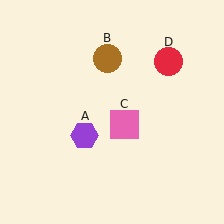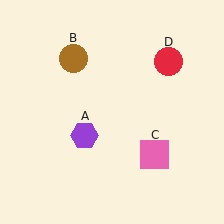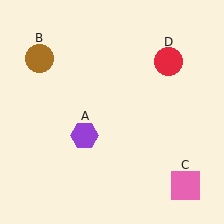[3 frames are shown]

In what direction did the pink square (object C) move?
The pink square (object C) moved down and to the right.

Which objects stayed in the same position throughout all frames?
Purple hexagon (object A) and red circle (object D) remained stationary.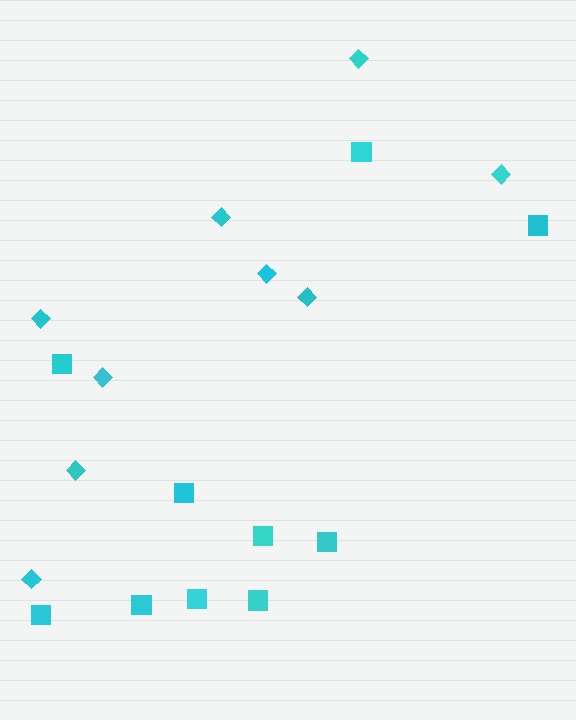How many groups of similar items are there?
There are 2 groups: one group of diamonds (9) and one group of squares (10).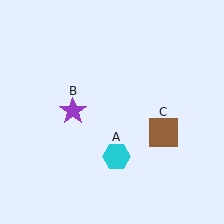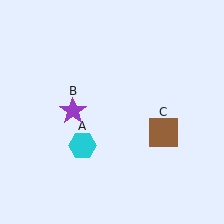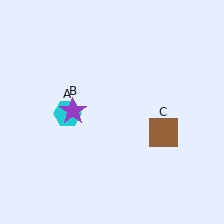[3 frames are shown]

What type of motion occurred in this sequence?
The cyan hexagon (object A) rotated clockwise around the center of the scene.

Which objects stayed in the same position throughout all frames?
Purple star (object B) and brown square (object C) remained stationary.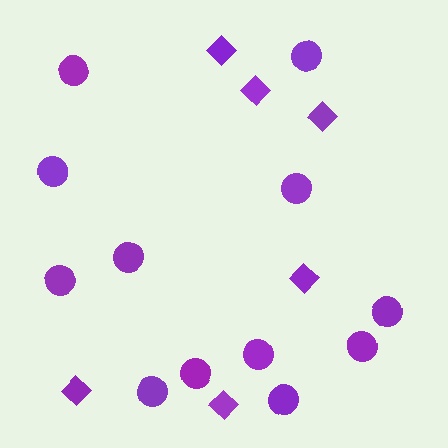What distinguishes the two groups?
There are 2 groups: one group of diamonds (6) and one group of circles (12).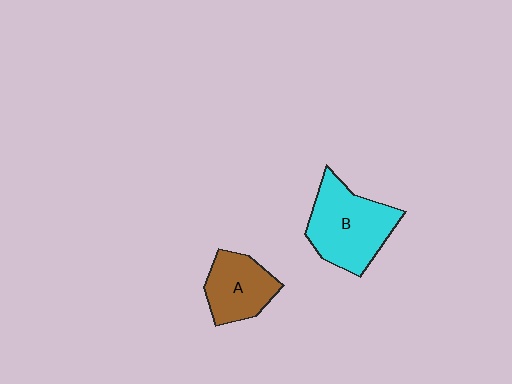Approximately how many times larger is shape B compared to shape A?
Approximately 1.5 times.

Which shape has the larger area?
Shape B (cyan).